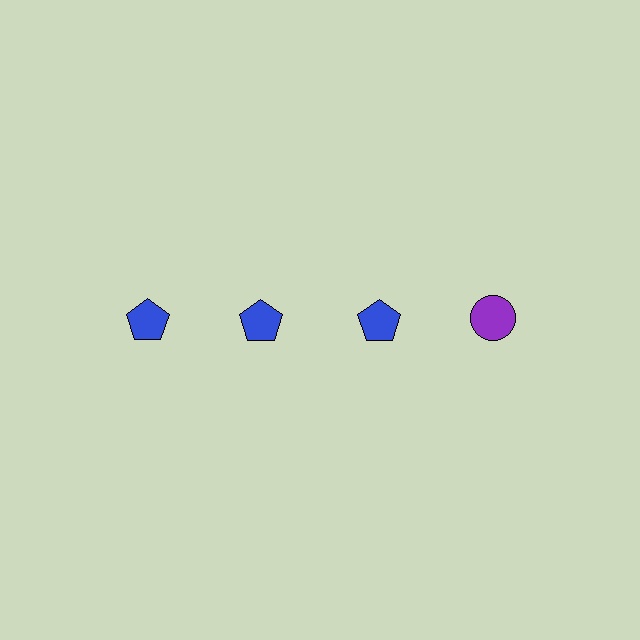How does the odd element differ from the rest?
It differs in both color (purple instead of blue) and shape (circle instead of pentagon).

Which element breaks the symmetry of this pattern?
The purple circle in the top row, second from right column breaks the symmetry. All other shapes are blue pentagons.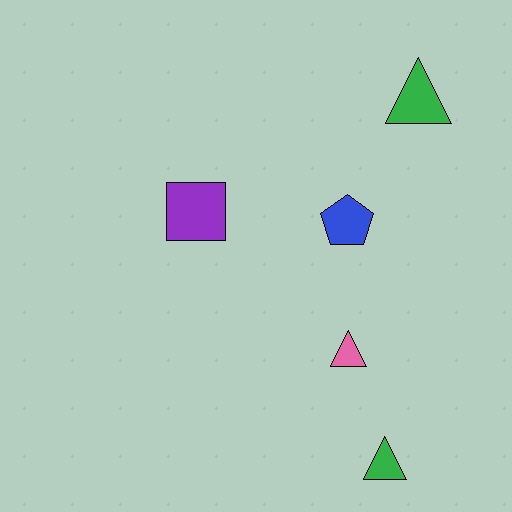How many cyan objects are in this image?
There are no cyan objects.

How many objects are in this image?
There are 5 objects.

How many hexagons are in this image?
There are no hexagons.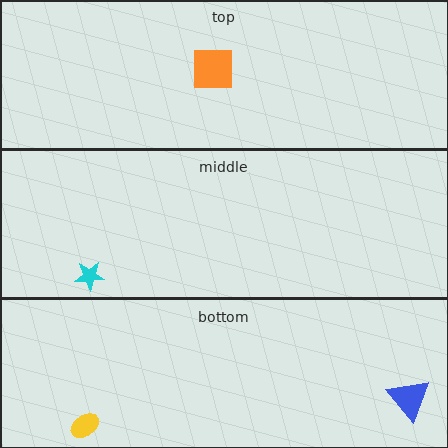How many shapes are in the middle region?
1.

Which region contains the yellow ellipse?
The bottom region.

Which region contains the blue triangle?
The bottom region.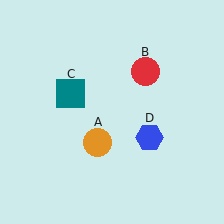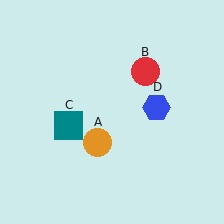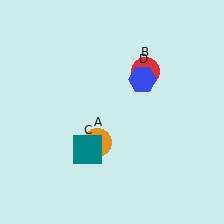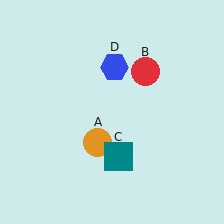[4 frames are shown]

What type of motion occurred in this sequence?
The teal square (object C), blue hexagon (object D) rotated counterclockwise around the center of the scene.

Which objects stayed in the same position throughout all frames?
Orange circle (object A) and red circle (object B) remained stationary.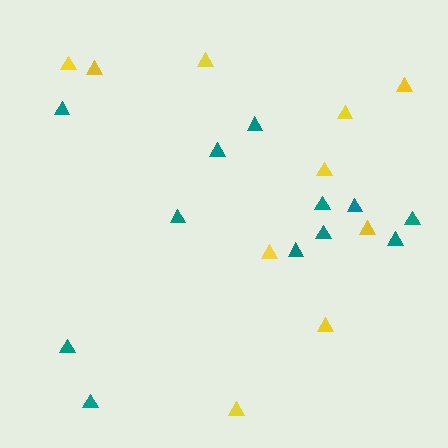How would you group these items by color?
There are 2 groups: one group of yellow triangles (10) and one group of teal triangles (12).